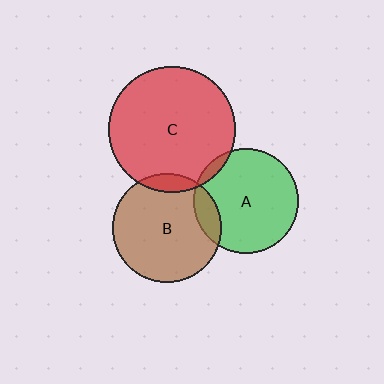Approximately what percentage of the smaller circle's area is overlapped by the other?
Approximately 10%.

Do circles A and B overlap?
Yes.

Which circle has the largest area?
Circle C (red).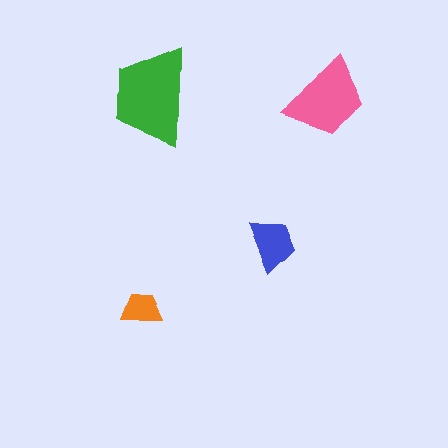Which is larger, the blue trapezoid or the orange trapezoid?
The blue one.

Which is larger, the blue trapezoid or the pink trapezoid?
The pink one.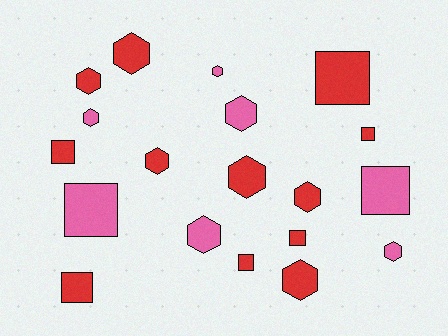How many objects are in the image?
There are 19 objects.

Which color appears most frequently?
Red, with 12 objects.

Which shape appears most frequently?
Hexagon, with 11 objects.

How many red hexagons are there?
There are 6 red hexagons.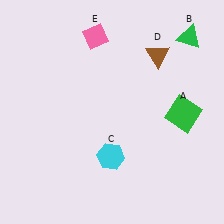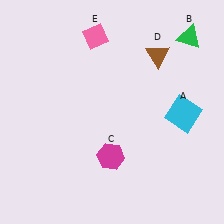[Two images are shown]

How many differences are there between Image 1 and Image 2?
There are 2 differences between the two images.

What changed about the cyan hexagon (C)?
In Image 1, C is cyan. In Image 2, it changed to magenta.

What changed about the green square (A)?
In Image 1, A is green. In Image 2, it changed to cyan.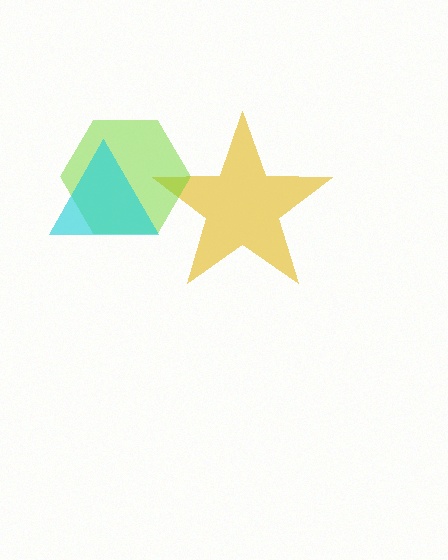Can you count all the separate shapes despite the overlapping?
Yes, there are 3 separate shapes.